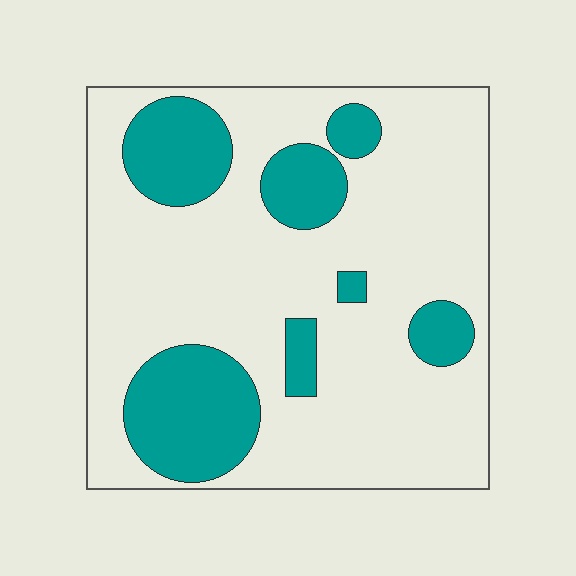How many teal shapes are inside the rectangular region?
7.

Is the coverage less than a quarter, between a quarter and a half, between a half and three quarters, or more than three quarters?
Less than a quarter.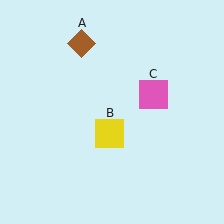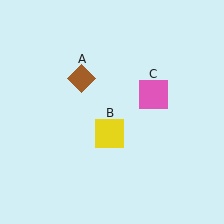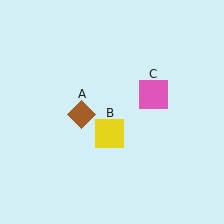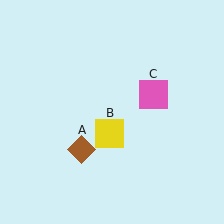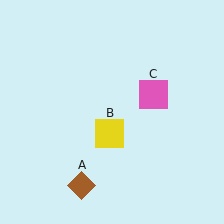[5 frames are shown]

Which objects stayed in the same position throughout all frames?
Yellow square (object B) and pink square (object C) remained stationary.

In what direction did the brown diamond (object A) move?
The brown diamond (object A) moved down.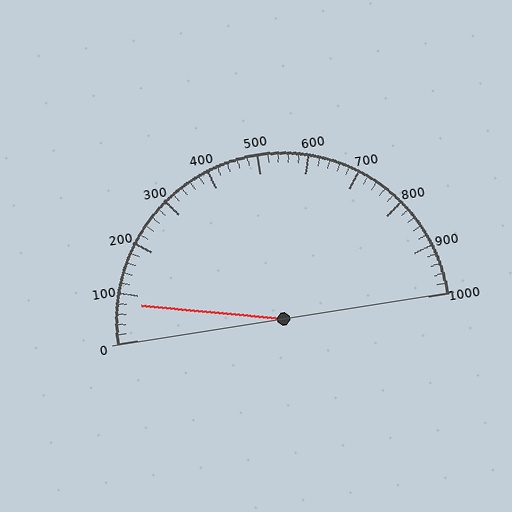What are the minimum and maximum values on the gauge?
The gauge ranges from 0 to 1000.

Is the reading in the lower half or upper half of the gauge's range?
The reading is in the lower half of the range (0 to 1000).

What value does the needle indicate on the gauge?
The needle indicates approximately 80.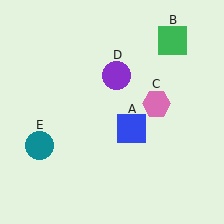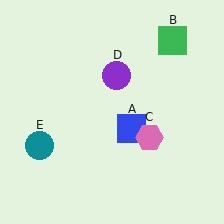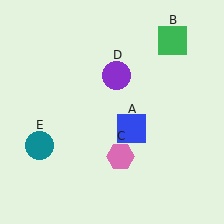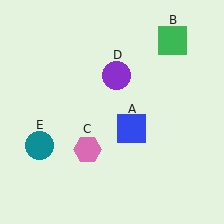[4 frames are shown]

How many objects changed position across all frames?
1 object changed position: pink hexagon (object C).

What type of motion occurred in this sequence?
The pink hexagon (object C) rotated clockwise around the center of the scene.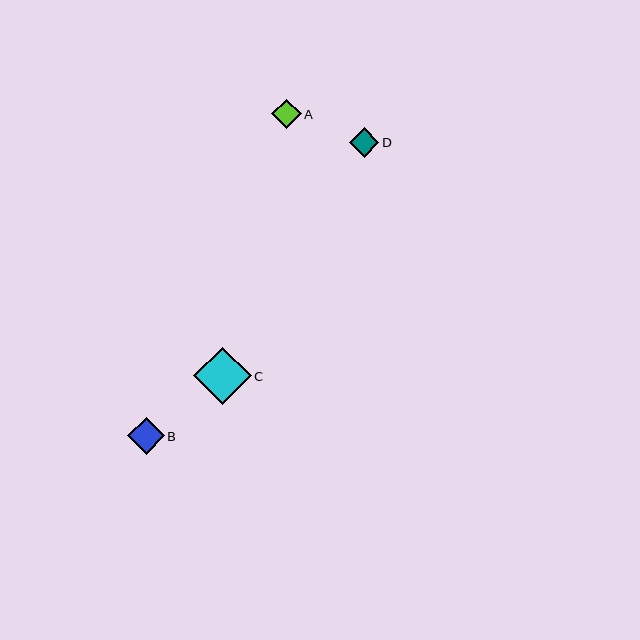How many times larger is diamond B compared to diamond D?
Diamond B is approximately 1.2 times the size of diamond D.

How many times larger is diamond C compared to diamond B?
Diamond C is approximately 1.6 times the size of diamond B.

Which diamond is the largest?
Diamond C is the largest with a size of approximately 58 pixels.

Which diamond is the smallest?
Diamond D is the smallest with a size of approximately 29 pixels.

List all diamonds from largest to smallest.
From largest to smallest: C, B, A, D.